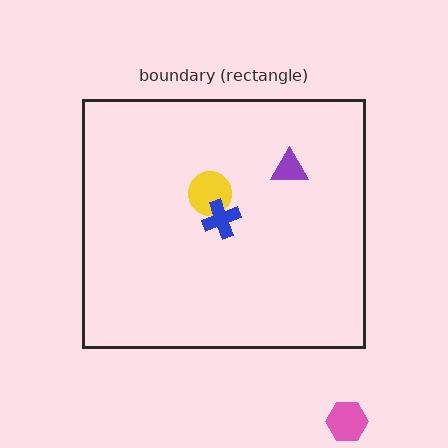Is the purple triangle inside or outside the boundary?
Inside.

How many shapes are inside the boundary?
3 inside, 1 outside.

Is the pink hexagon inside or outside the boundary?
Outside.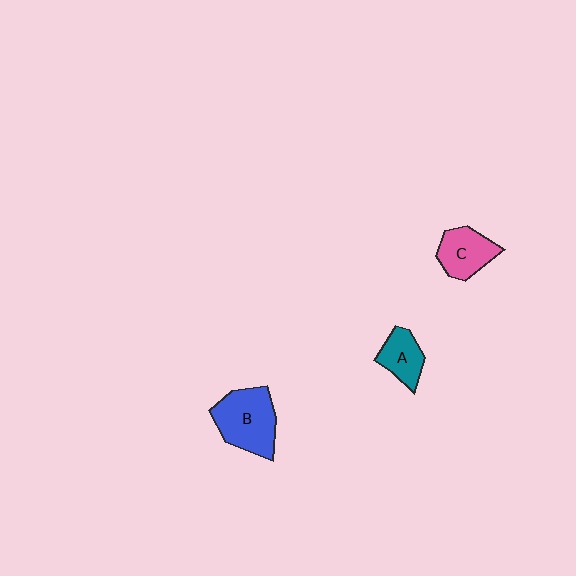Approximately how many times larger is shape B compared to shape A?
Approximately 1.8 times.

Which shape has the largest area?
Shape B (blue).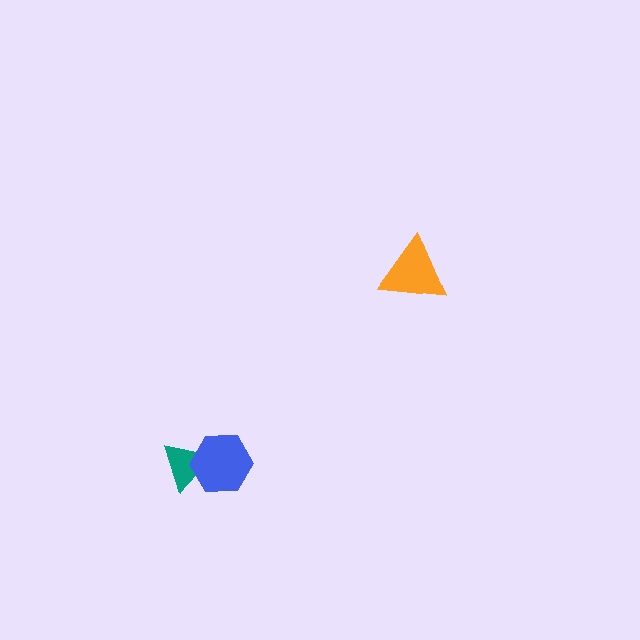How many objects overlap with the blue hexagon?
1 object overlaps with the blue hexagon.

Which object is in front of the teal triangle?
The blue hexagon is in front of the teal triangle.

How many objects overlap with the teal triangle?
1 object overlaps with the teal triangle.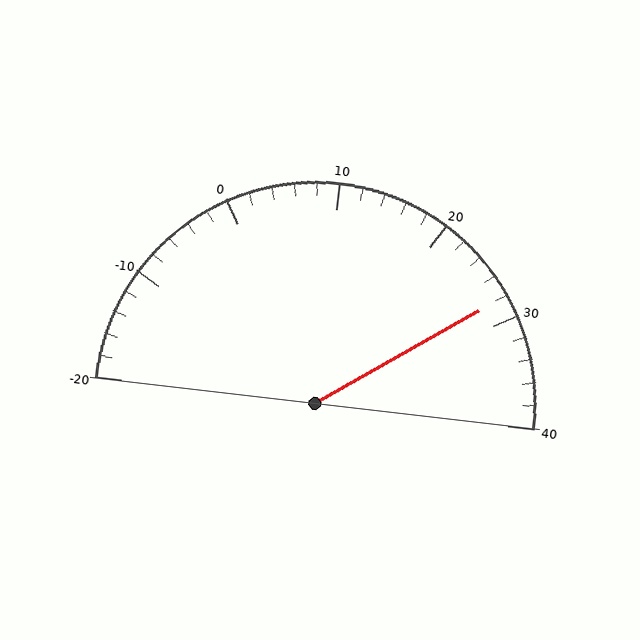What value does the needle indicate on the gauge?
The needle indicates approximately 28.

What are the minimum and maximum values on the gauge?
The gauge ranges from -20 to 40.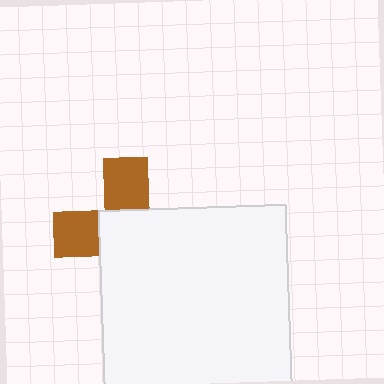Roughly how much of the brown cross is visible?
A small part of it is visible (roughly 39%).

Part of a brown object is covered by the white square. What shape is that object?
It is a cross.